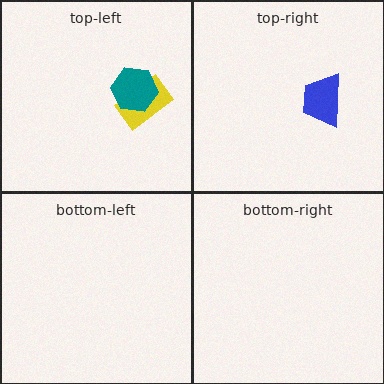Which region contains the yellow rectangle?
The top-left region.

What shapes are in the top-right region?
The blue trapezoid.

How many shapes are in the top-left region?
2.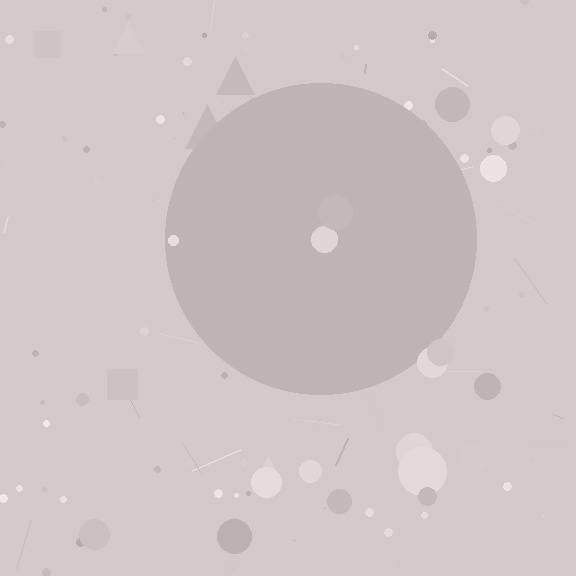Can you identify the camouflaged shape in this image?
The camouflaged shape is a circle.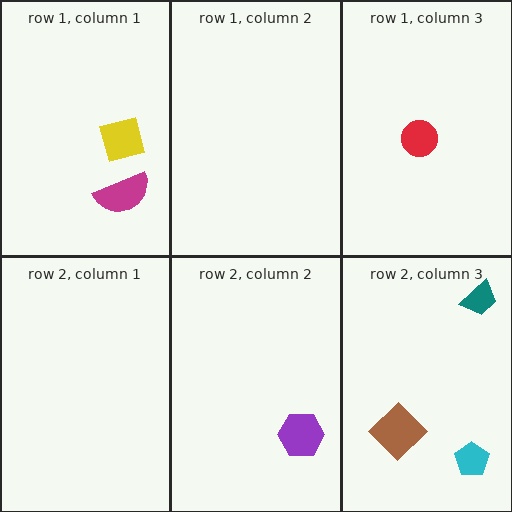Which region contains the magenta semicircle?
The row 1, column 1 region.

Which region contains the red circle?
The row 1, column 3 region.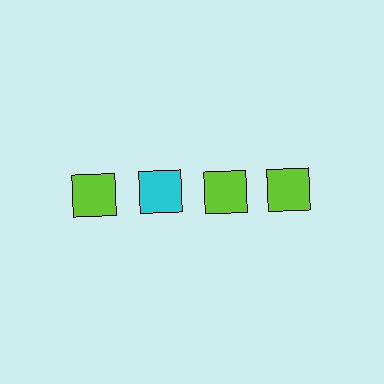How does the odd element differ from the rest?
It has a different color: cyan instead of lime.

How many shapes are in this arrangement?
There are 4 shapes arranged in a grid pattern.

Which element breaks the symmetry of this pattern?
The cyan square in the top row, second from left column breaks the symmetry. All other shapes are lime squares.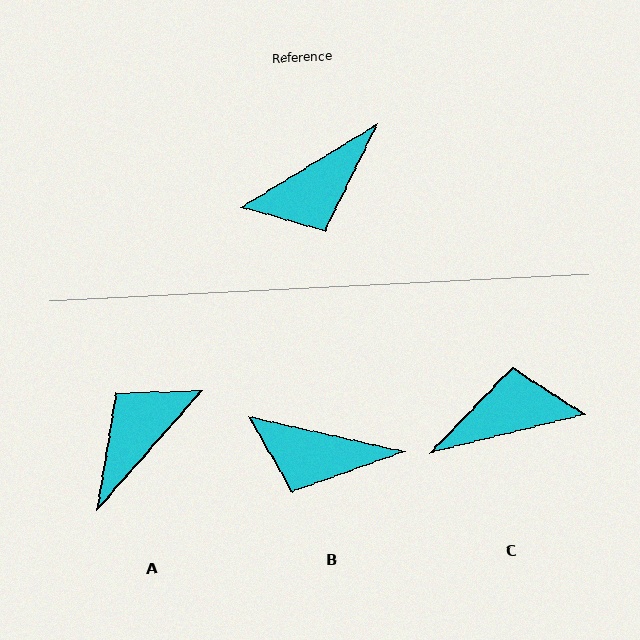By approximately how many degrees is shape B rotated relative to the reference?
Approximately 44 degrees clockwise.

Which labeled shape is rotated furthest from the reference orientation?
A, about 163 degrees away.